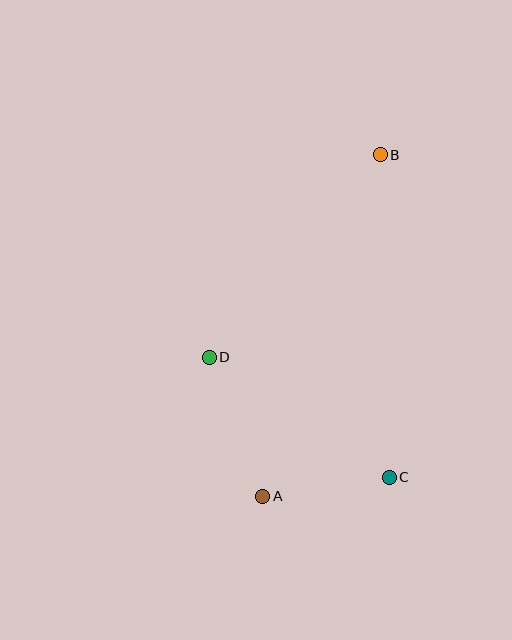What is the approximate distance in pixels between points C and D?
The distance between C and D is approximately 216 pixels.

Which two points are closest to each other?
Points A and C are closest to each other.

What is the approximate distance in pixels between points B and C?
The distance between B and C is approximately 322 pixels.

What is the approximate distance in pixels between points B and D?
The distance between B and D is approximately 265 pixels.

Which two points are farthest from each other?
Points A and B are farthest from each other.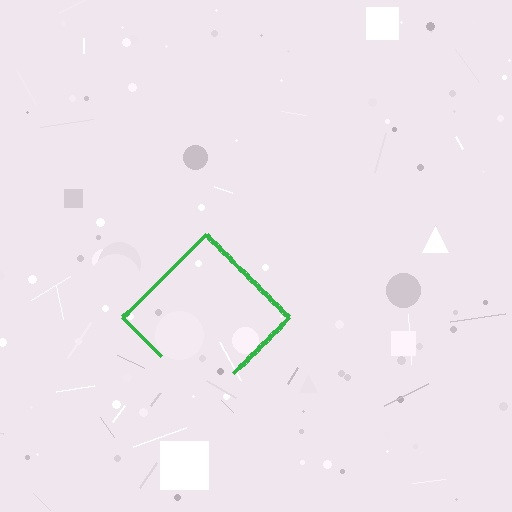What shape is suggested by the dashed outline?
The dashed outline suggests a diamond.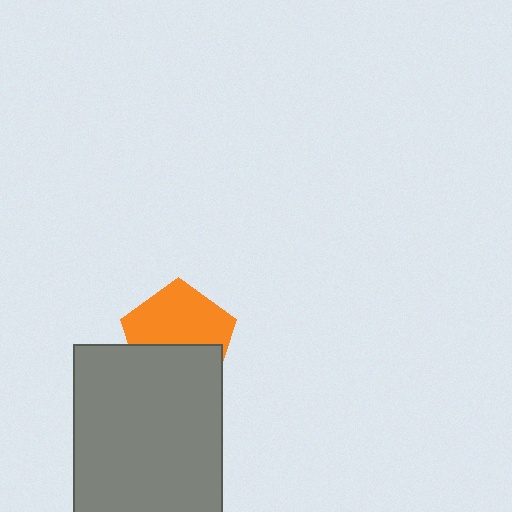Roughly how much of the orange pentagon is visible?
About half of it is visible (roughly 58%).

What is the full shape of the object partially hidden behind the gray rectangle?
The partially hidden object is an orange pentagon.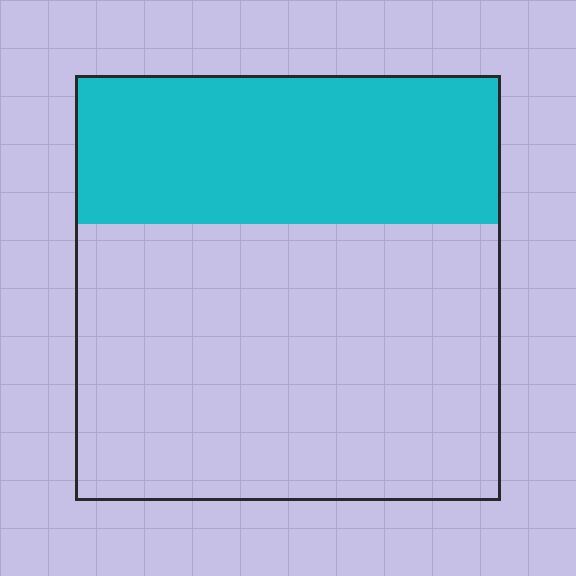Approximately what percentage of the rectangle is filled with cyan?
Approximately 35%.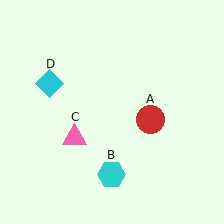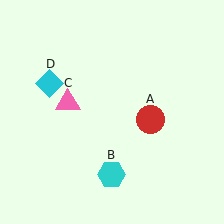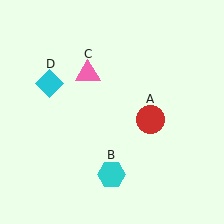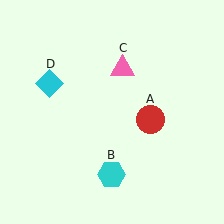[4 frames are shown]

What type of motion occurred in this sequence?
The pink triangle (object C) rotated clockwise around the center of the scene.